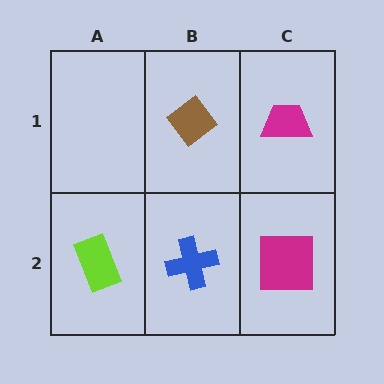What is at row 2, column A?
A lime rectangle.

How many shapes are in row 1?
2 shapes.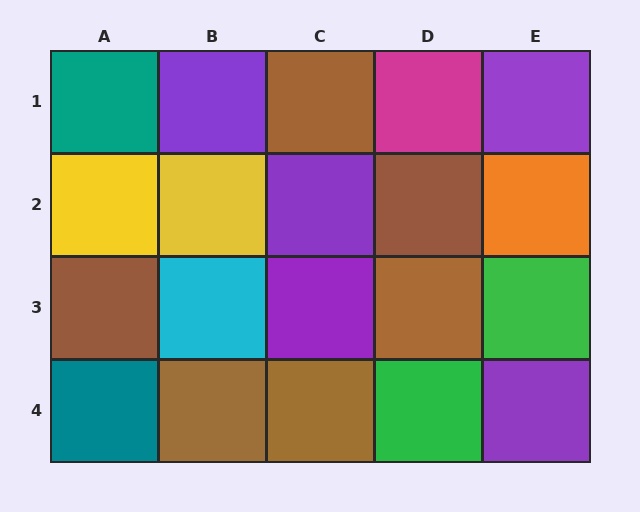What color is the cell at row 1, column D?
Magenta.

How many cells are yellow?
2 cells are yellow.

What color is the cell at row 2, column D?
Brown.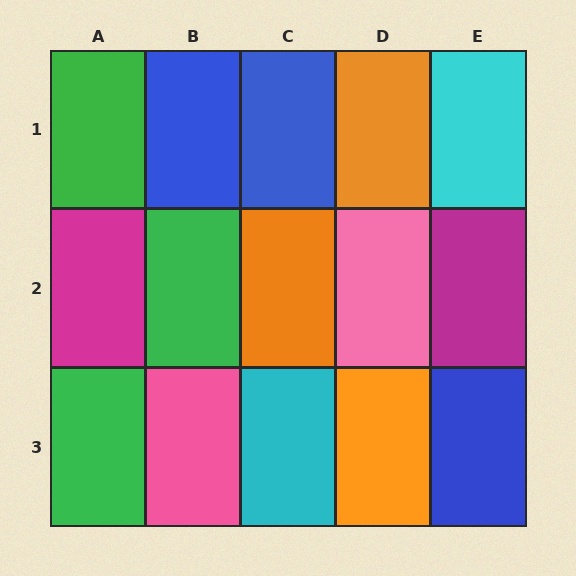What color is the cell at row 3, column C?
Cyan.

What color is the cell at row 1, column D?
Orange.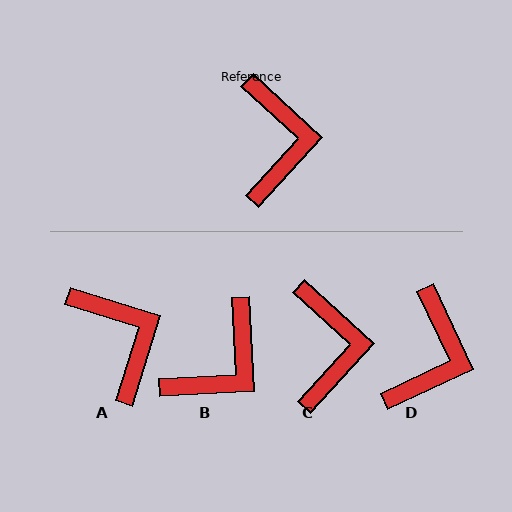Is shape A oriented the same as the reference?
No, it is off by about 25 degrees.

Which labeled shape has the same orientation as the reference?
C.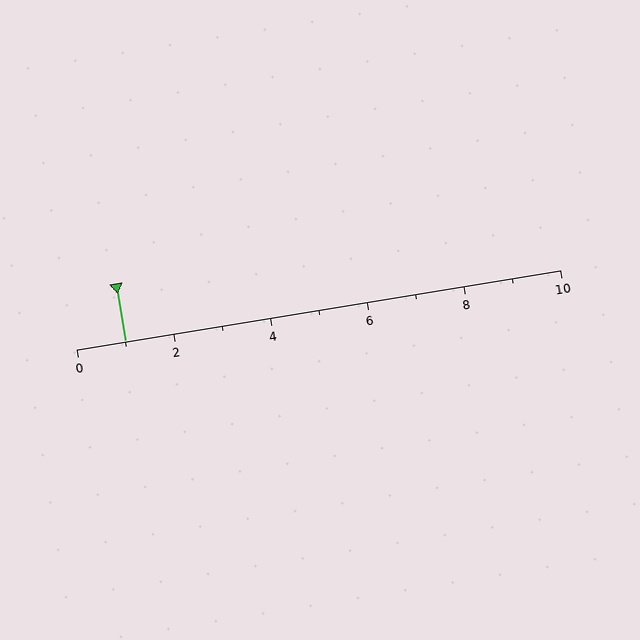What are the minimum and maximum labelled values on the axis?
The axis runs from 0 to 10.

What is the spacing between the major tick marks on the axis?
The major ticks are spaced 2 apart.